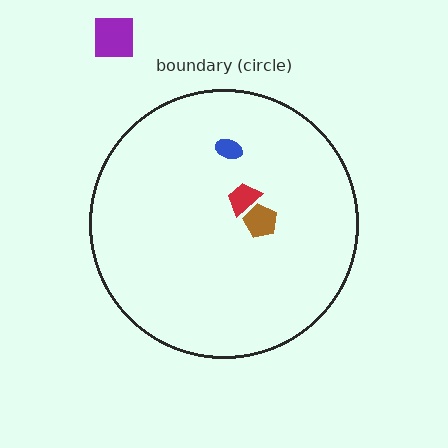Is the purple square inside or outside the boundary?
Outside.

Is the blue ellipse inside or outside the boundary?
Inside.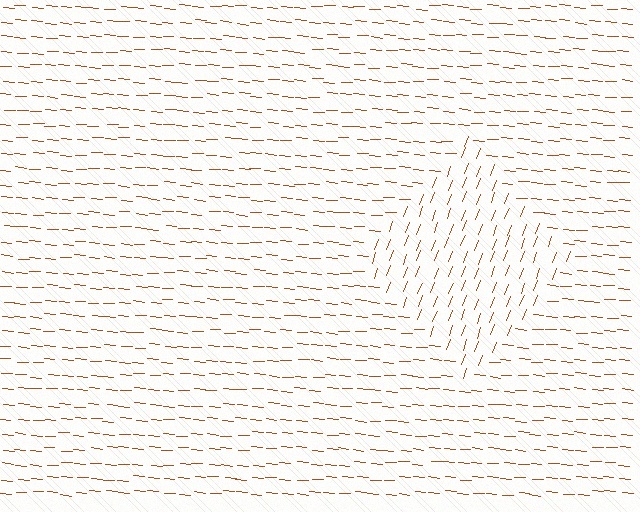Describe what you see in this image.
The image is filled with small brown line segments. A diamond region in the image has lines oriented differently from the surrounding lines, creating a visible texture boundary.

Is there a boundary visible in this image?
Yes, there is a texture boundary formed by a change in line orientation.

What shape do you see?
I see a diamond.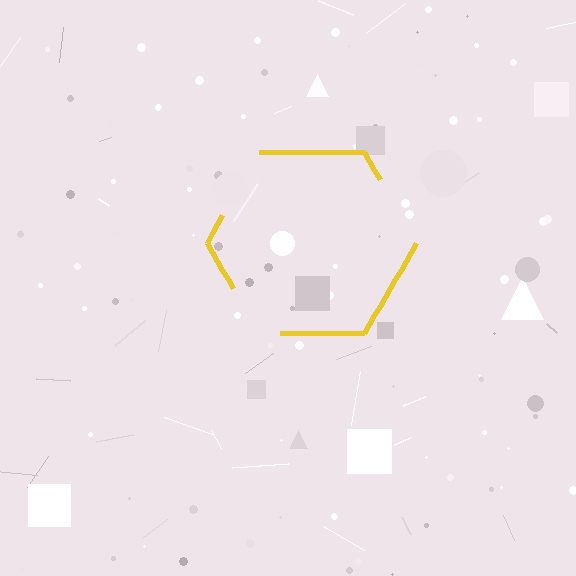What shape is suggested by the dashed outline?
The dashed outline suggests a hexagon.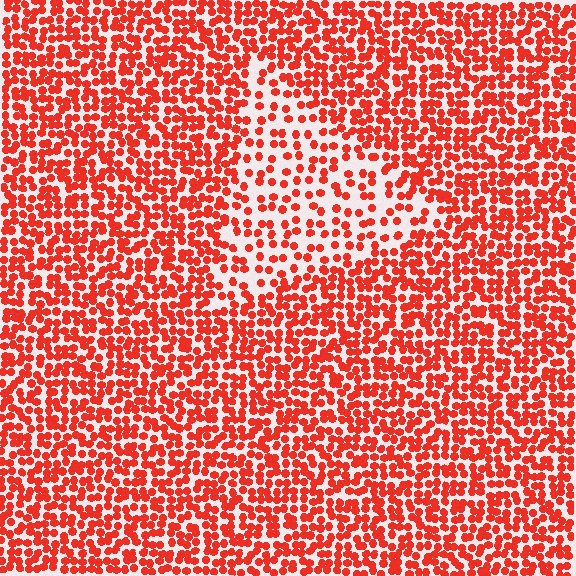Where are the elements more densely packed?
The elements are more densely packed outside the triangle boundary.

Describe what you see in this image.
The image contains small red elements arranged at two different densities. A triangle-shaped region is visible where the elements are less densely packed than the surrounding area.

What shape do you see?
I see a triangle.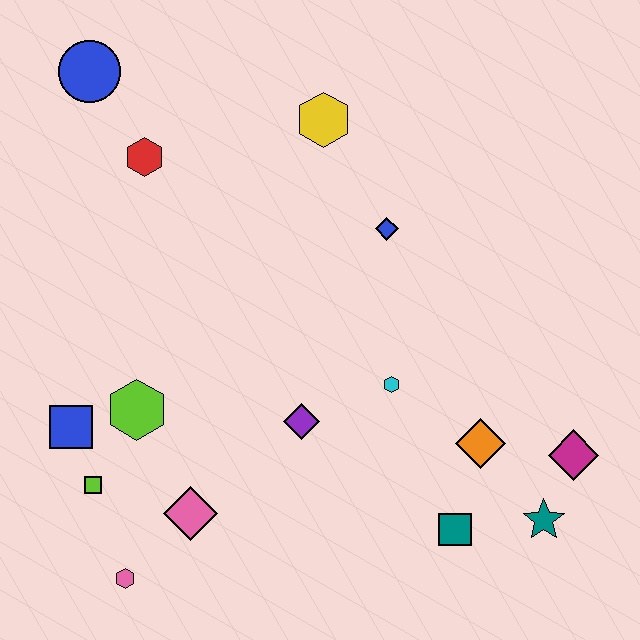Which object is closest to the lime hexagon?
The blue square is closest to the lime hexagon.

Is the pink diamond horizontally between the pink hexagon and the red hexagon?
No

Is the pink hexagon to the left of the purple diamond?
Yes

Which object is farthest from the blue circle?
The teal star is farthest from the blue circle.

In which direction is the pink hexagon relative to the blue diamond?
The pink hexagon is below the blue diamond.